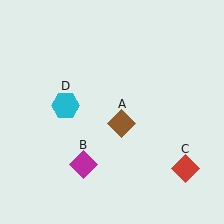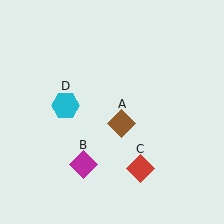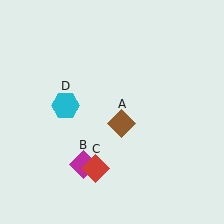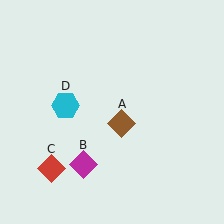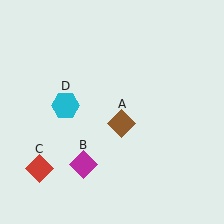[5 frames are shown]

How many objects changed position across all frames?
1 object changed position: red diamond (object C).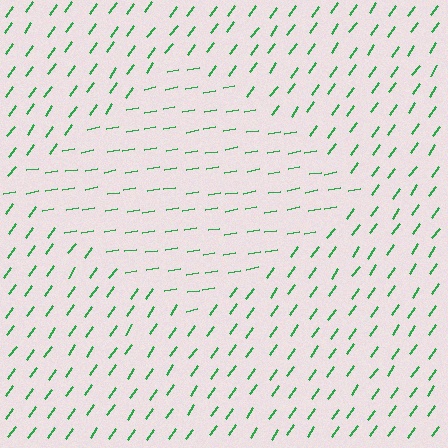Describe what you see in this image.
The image is filled with small green line segments. A diamond region in the image has lines oriented differently from the surrounding lines, creating a visible texture boundary.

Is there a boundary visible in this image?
Yes, there is a texture boundary formed by a change in line orientation.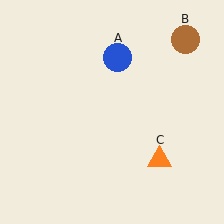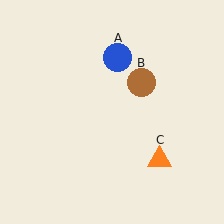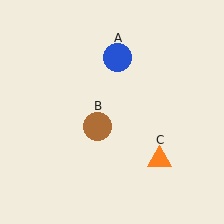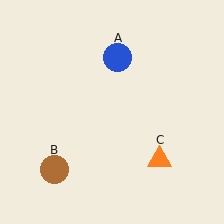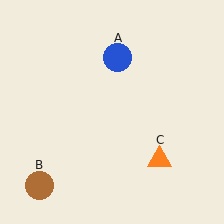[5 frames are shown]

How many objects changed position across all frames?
1 object changed position: brown circle (object B).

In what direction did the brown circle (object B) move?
The brown circle (object B) moved down and to the left.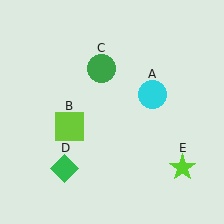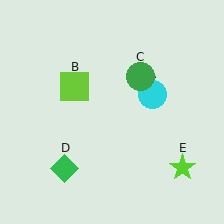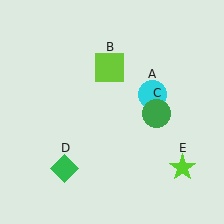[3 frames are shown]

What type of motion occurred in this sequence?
The lime square (object B), green circle (object C) rotated clockwise around the center of the scene.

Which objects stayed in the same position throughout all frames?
Cyan circle (object A) and green diamond (object D) and lime star (object E) remained stationary.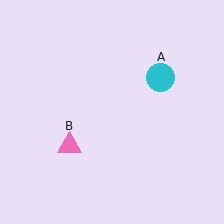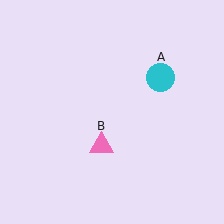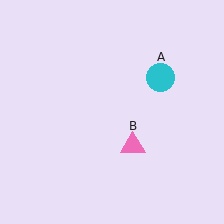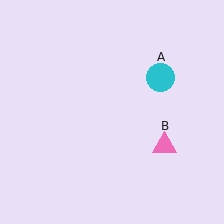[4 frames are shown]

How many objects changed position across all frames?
1 object changed position: pink triangle (object B).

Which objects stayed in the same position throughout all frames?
Cyan circle (object A) remained stationary.